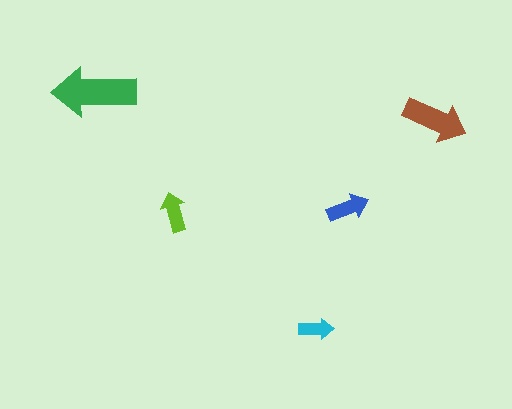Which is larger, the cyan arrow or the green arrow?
The green one.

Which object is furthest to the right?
The brown arrow is rightmost.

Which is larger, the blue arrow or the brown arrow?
The brown one.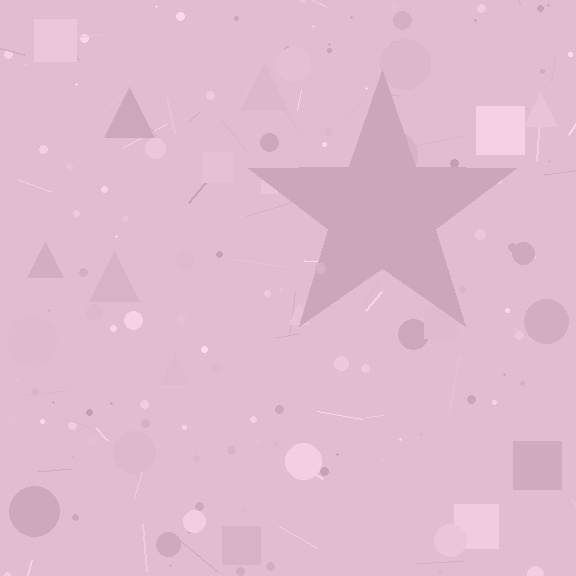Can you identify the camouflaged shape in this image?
The camouflaged shape is a star.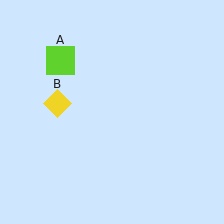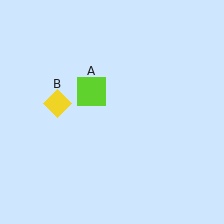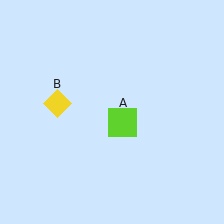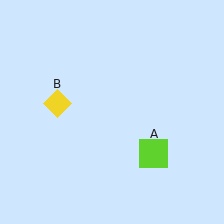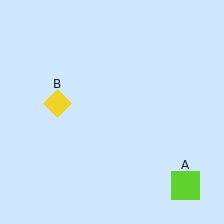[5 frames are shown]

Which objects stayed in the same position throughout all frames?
Yellow diamond (object B) remained stationary.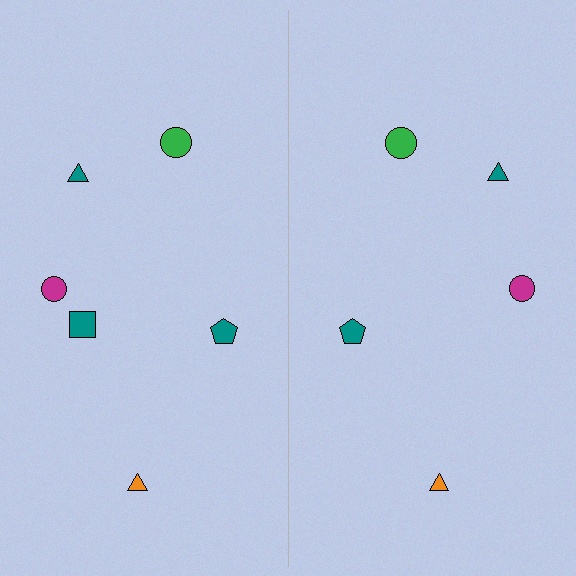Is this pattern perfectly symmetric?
No, the pattern is not perfectly symmetric. A teal square is missing from the right side.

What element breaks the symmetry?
A teal square is missing from the right side.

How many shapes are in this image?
There are 11 shapes in this image.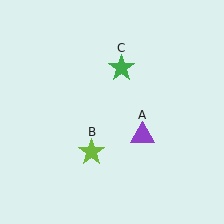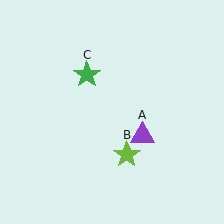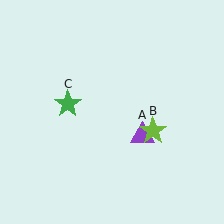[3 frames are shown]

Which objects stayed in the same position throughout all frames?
Purple triangle (object A) remained stationary.